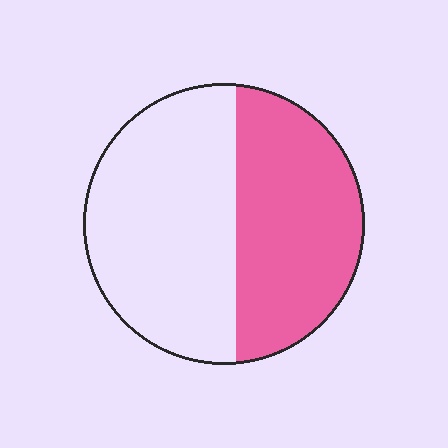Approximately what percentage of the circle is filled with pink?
Approximately 45%.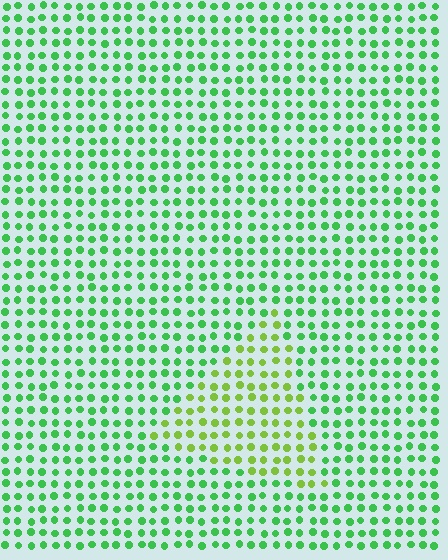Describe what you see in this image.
The image is filled with small green elements in a uniform arrangement. A triangle-shaped region is visible where the elements are tinted to a slightly different hue, forming a subtle color boundary.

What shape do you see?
I see a triangle.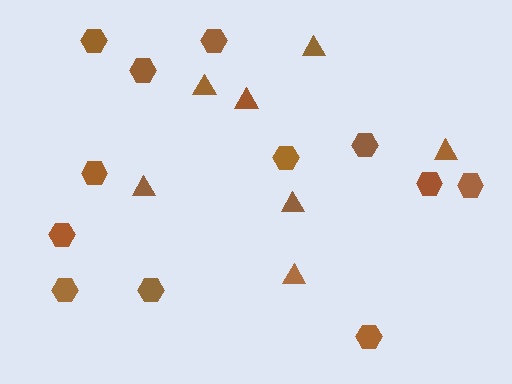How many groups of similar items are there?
There are 2 groups: one group of triangles (7) and one group of hexagons (12).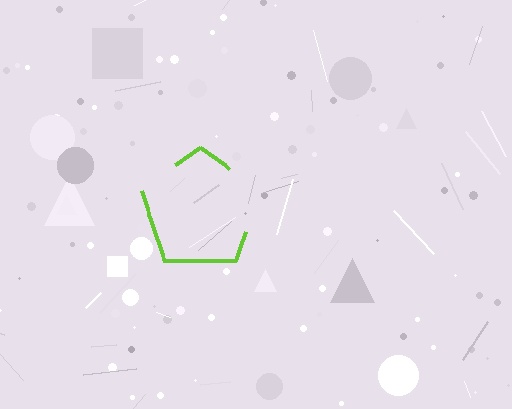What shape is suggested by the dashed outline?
The dashed outline suggests a pentagon.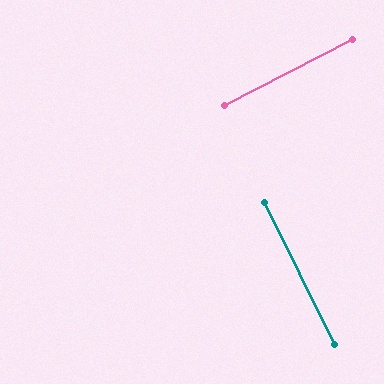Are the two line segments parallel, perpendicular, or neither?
Perpendicular — they meet at approximately 89°.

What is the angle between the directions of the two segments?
Approximately 89 degrees.